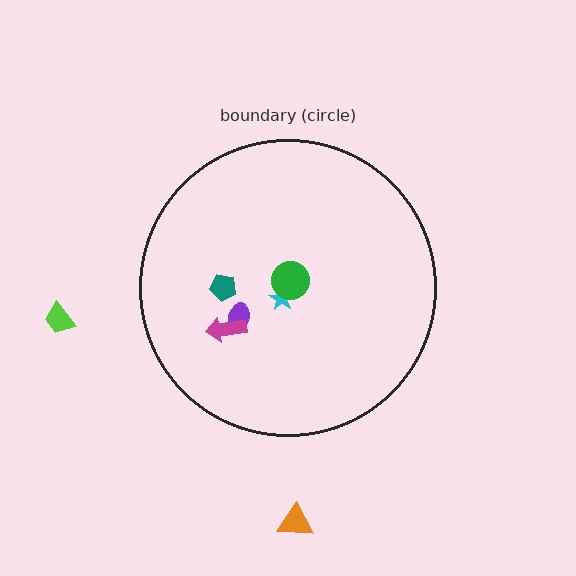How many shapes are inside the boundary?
5 inside, 2 outside.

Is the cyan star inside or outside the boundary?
Inside.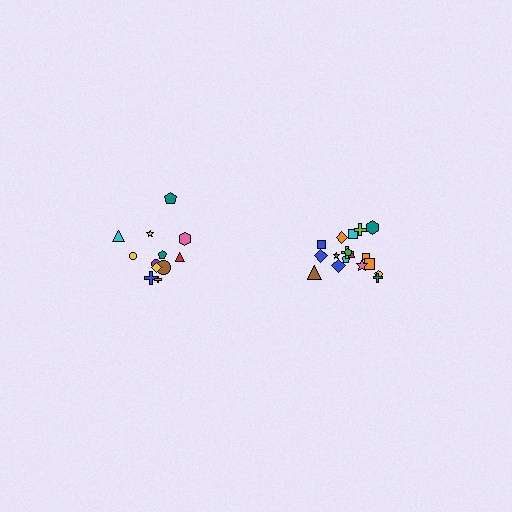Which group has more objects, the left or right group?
The right group.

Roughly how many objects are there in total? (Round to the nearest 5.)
Roughly 30 objects in total.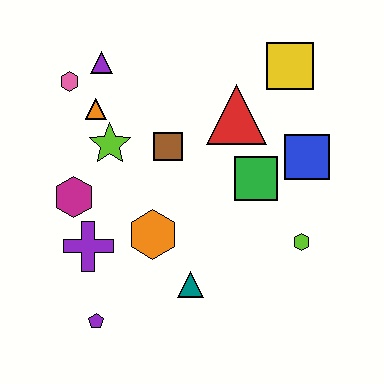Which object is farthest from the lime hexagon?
The pink hexagon is farthest from the lime hexagon.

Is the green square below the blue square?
Yes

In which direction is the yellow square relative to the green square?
The yellow square is above the green square.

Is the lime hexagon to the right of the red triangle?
Yes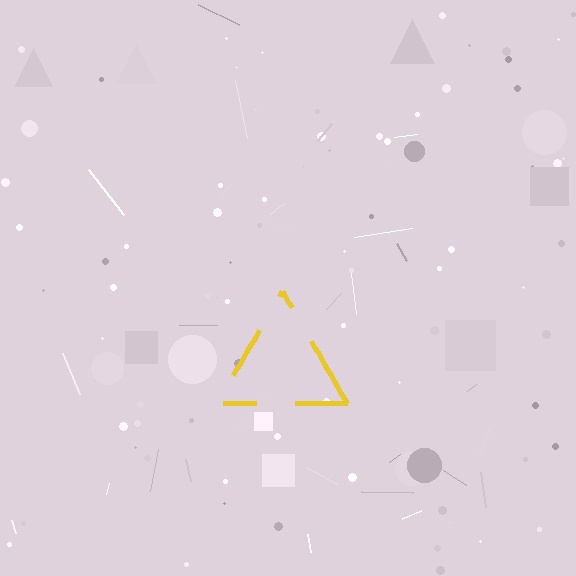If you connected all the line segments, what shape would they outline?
They would outline a triangle.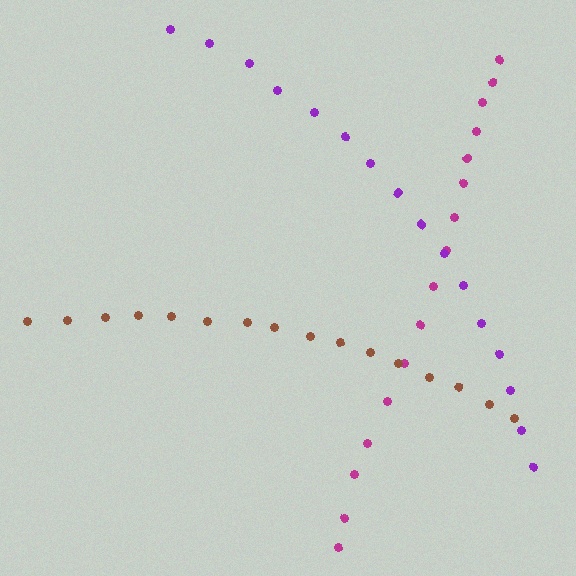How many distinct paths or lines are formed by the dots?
There are 3 distinct paths.